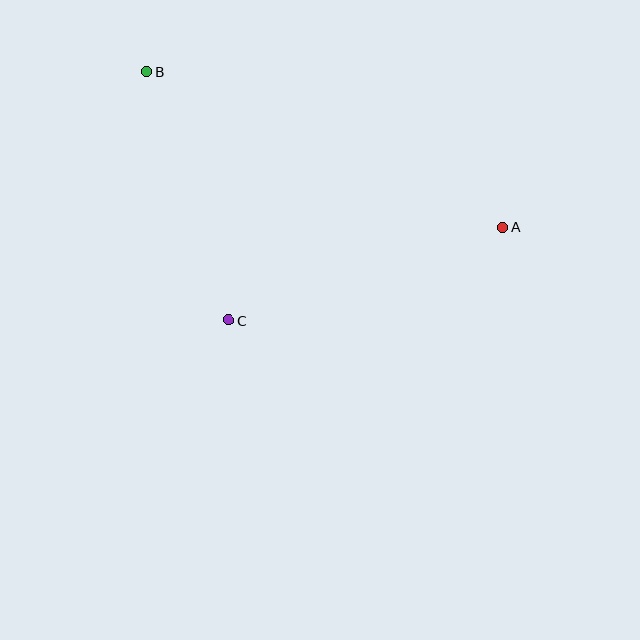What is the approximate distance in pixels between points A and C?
The distance between A and C is approximately 289 pixels.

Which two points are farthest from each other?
Points A and B are farthest from each other.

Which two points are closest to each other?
Points B and C are closest to each other.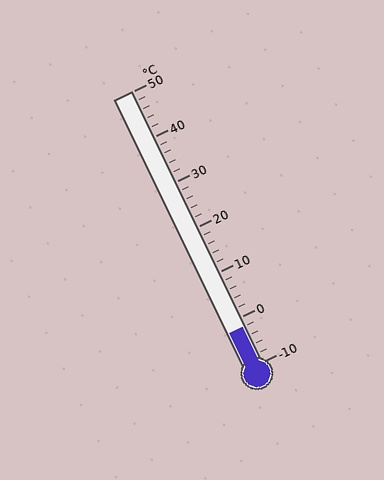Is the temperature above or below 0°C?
The temperature is below 0°C.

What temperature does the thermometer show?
The thermometer shows approximately -2°C.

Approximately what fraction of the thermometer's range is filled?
The thermometer is filled to approximately 15% of its range.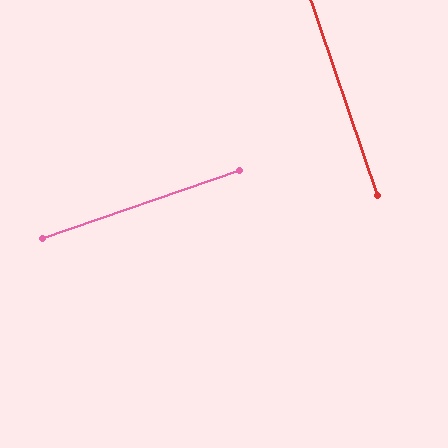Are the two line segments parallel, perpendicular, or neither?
Perpendicular — they meet at approximately 90°.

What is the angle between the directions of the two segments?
Approximately 90 degrees.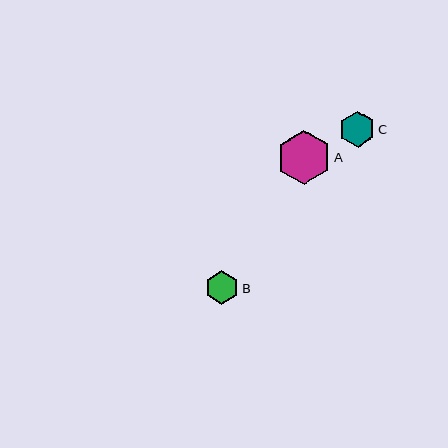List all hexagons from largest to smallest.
From largest to smallest: A, C, B.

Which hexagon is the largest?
Hexagon A is the largest with a size of approximately 54 pixels.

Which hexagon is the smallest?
Hexagon B is the smallest with a size of approximately 33 pixels.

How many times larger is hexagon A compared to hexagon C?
Hexagon A is approximately 1.5 times the size of hexagon C.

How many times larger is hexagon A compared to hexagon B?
Hexagon A is approximately 1.6 times the size of hexagon B.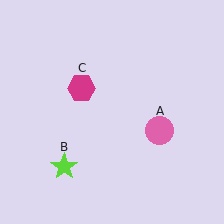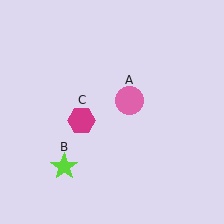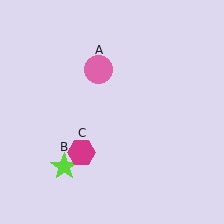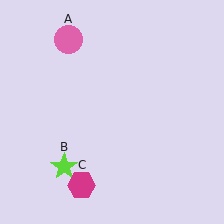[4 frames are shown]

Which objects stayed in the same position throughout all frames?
Lime star (object B) remained stationary.